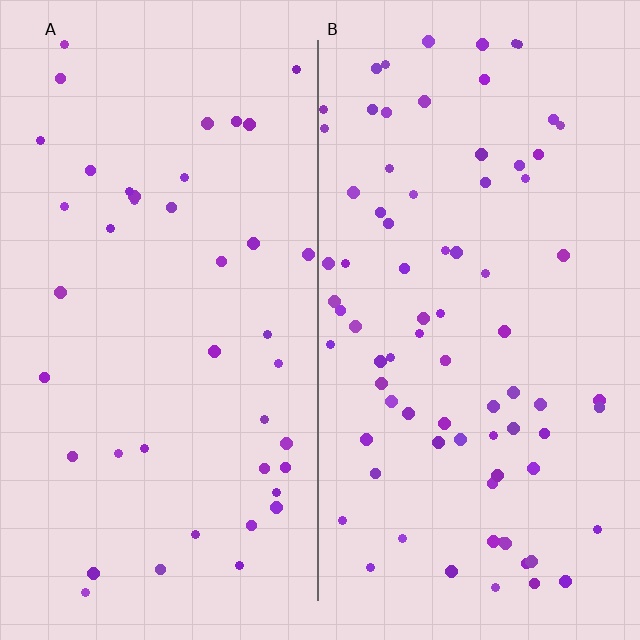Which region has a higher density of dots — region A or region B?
B (the right).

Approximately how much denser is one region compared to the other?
Approximately 2.0× — region B over region A.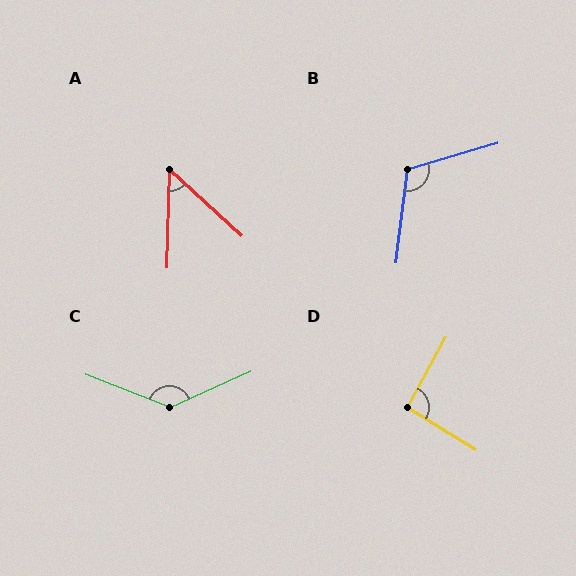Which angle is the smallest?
A, at approximately 49 degrees.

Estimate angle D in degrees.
Approximately 93 degrees.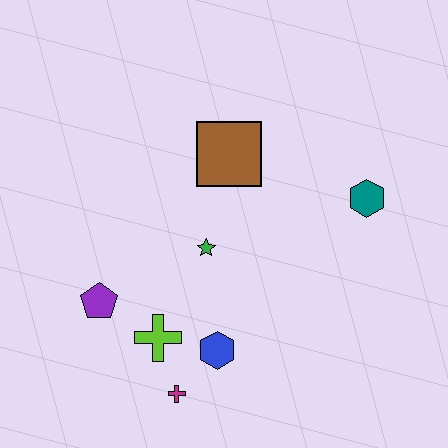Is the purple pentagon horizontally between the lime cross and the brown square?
No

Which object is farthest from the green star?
The teal hexagon is farthest from the green star.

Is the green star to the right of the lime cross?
Yes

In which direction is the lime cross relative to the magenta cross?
The lime cross is above the magenta cross.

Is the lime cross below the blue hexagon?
No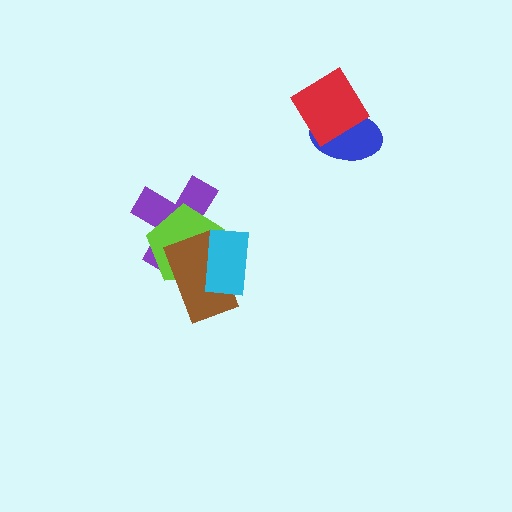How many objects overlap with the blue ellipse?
1 object overlaps with the blue ellipse.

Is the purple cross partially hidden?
Yes, it is partially covered by another shape.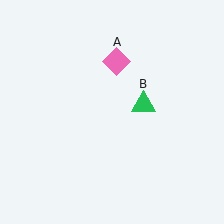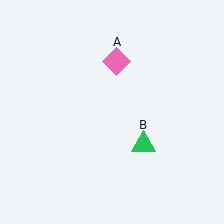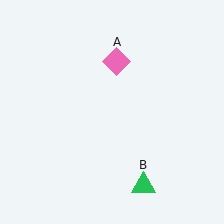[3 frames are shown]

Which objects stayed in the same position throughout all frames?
Pink diamond (object A) remained stationary.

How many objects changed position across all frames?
1 object changed position: green triangle (object B).